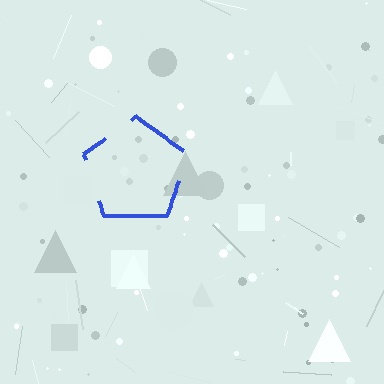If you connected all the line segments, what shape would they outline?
They would outline a pentagon.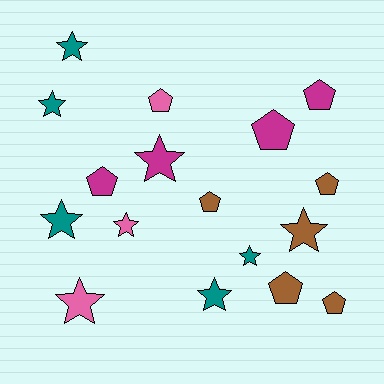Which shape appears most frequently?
Star, with 9 objects.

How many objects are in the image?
There are 17 objects.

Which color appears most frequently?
Brown, with 5 objects.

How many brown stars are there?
There is 1 brown star.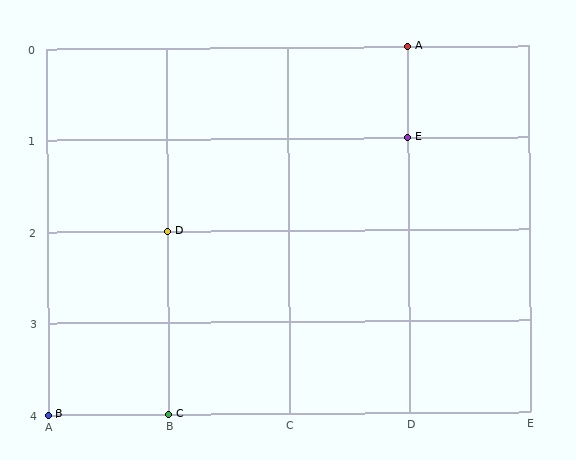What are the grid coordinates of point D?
Point D is at grid coordinates (B, 2).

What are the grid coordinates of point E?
Point E is at grid coordinates (D, 1).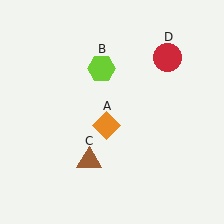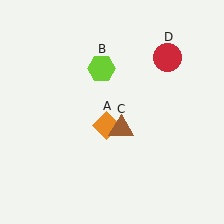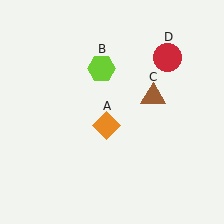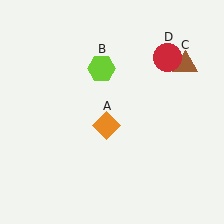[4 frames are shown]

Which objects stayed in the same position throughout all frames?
Orange diamond (object A) and lime hexagon (object B) and red circle (object D) remained stationary.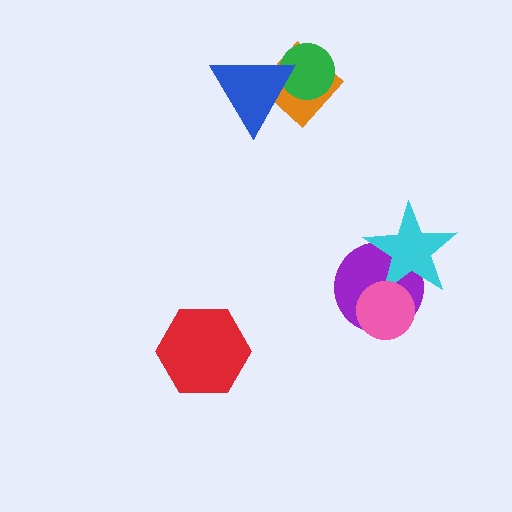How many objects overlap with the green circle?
2 objects overlap with the green circle.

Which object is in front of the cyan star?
The pink circle is in front of the cyan star.